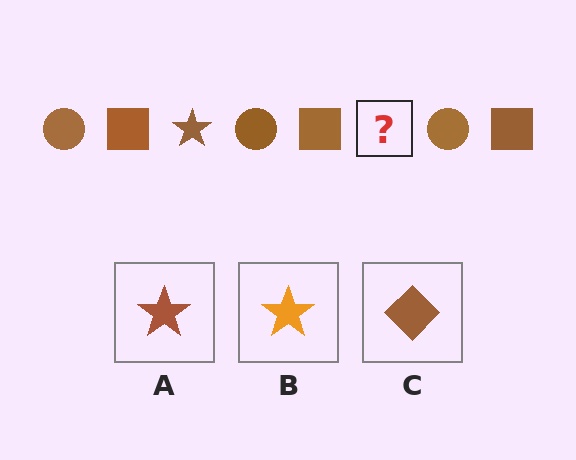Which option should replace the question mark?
Option A.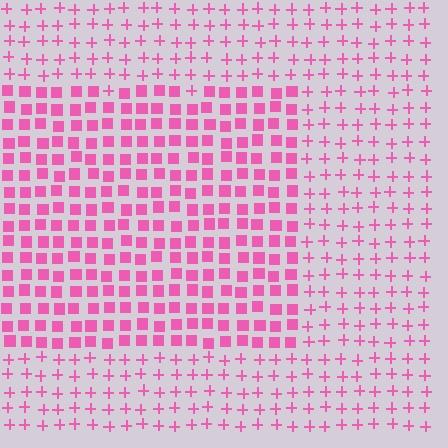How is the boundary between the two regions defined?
The boundary is defined by a change in element shape: squares inside vs. plus signs outside. All elements share the same color and spacing.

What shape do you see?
I see a rectangle.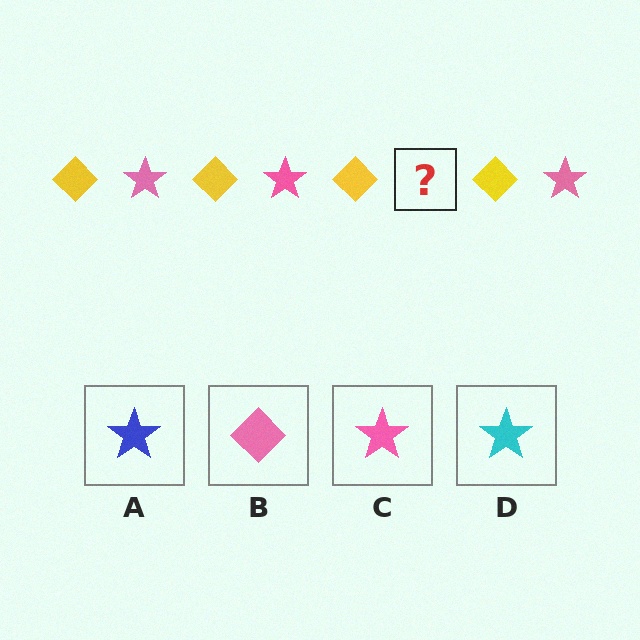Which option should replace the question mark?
Option C.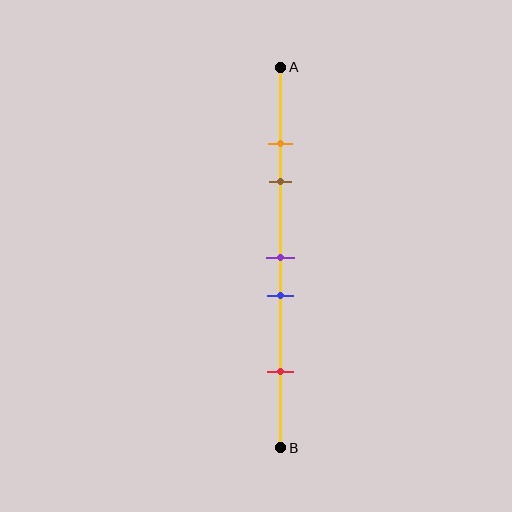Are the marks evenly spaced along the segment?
No, the marks are not evenly spaced.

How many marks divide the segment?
There are 5 marks dividing the segment.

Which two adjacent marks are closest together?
The orange and brown marks are the closest adjacent pair.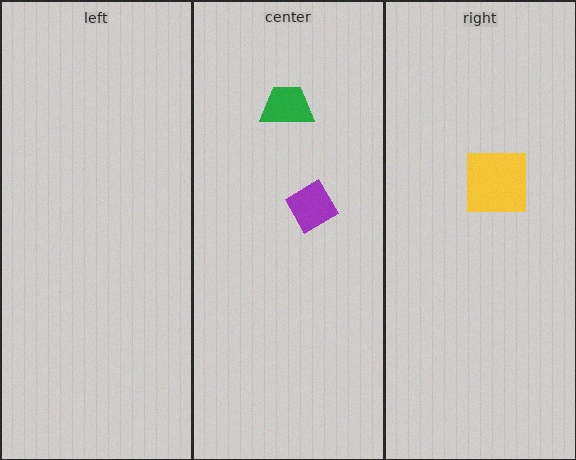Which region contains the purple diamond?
The center region.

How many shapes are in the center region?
2.